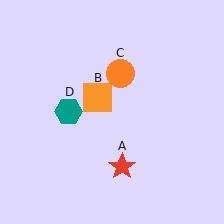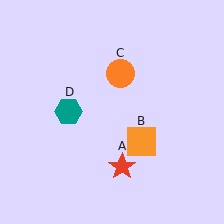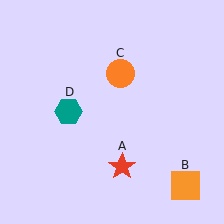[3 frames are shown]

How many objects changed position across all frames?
1 object changed position: orange square (object B).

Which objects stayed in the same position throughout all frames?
Red star (object A) and orange circle (object C) and teal hexagon (object D) remained stationary.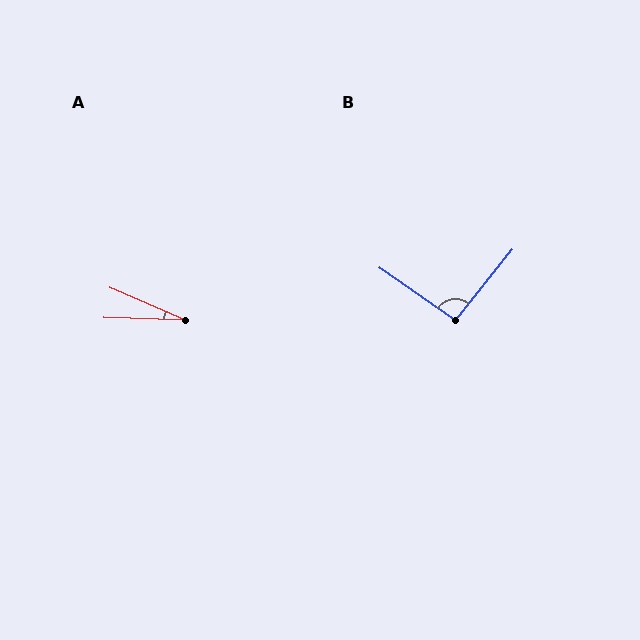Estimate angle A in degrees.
Approximately 22 degrees.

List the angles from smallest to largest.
A (22°), B (94°).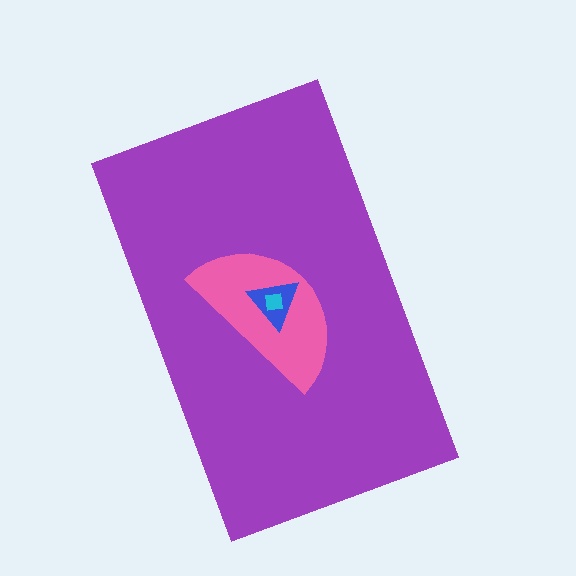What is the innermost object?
The cyan square.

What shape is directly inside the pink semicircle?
The blue triangle.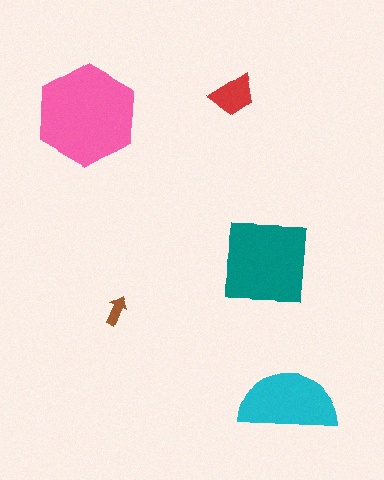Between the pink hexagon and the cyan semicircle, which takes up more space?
The pink hexagon.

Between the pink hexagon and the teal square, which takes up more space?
The pink hexagon.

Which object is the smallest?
The brown arrow.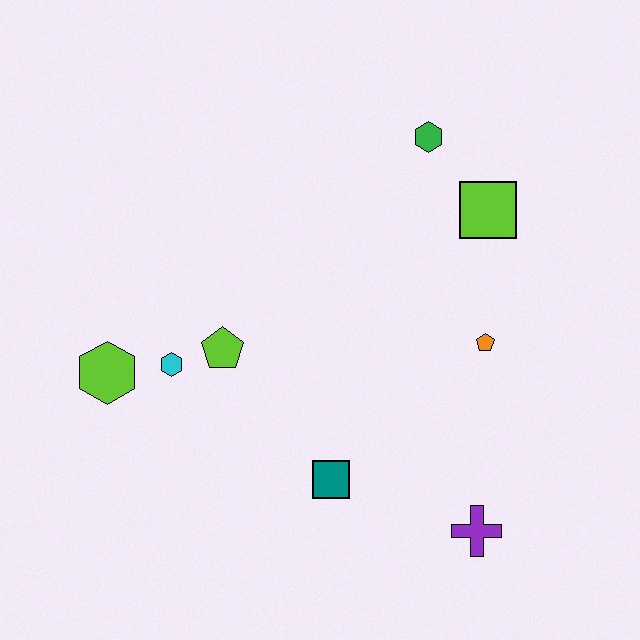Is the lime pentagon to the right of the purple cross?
No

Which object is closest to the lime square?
The green hexagon is closest to the lime square.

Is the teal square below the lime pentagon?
Yes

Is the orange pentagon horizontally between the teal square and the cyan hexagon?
No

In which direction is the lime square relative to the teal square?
The lime square is above the teal square.